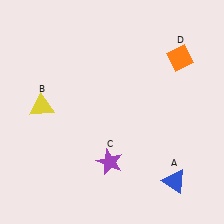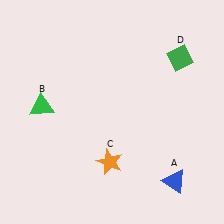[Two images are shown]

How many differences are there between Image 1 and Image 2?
There are 3 differences between the two images.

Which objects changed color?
B changed from yellow to green. C changed from purple to orange. D changed from orange to green.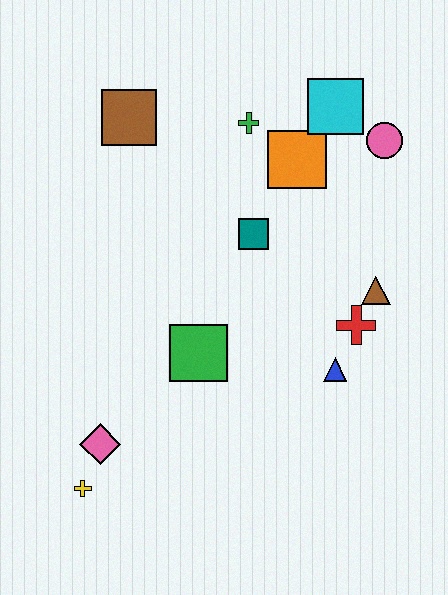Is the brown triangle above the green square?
Yes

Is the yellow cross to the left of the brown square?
Yes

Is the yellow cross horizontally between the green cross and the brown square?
No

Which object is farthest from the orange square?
The yellow cross is farthest from the orange square.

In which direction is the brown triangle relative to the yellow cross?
The brown triangle is to the right of the yellow cross.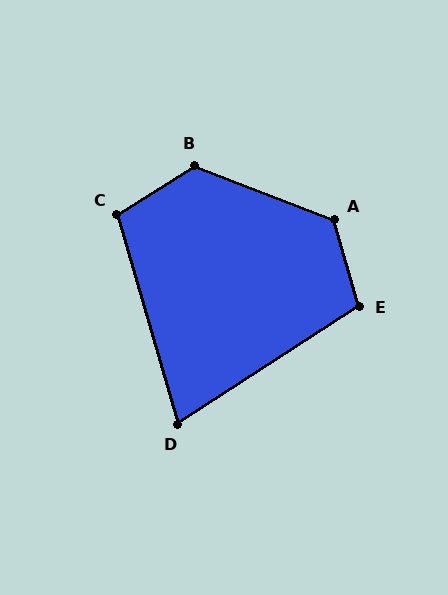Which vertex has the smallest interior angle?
D, at approximately 73 degrees.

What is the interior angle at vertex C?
Approximately 106 degrees (obtuse).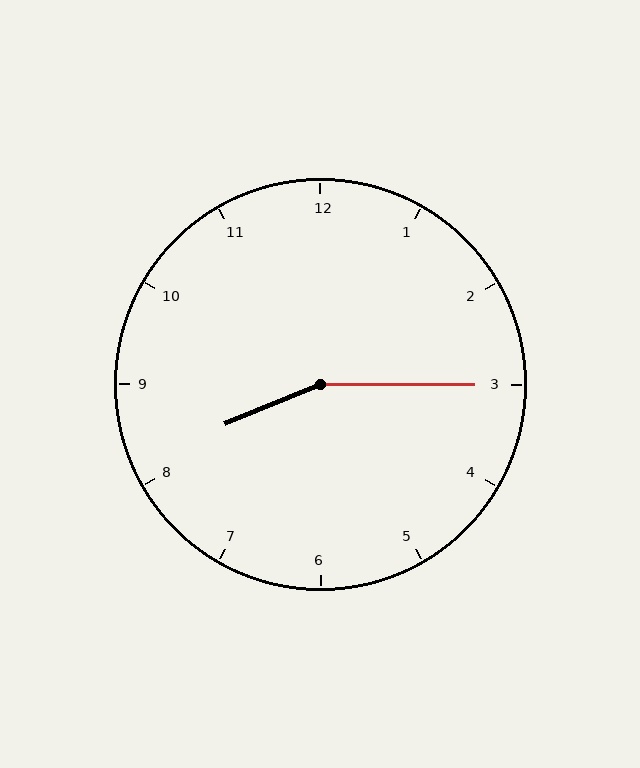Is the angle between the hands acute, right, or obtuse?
It is obtuse.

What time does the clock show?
8:15.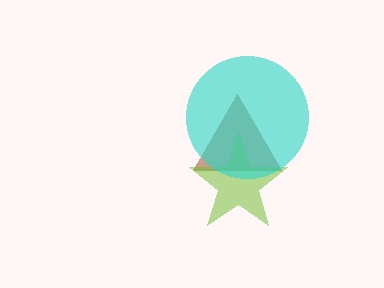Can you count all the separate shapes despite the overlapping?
Yes, there are 3 separate shapes.